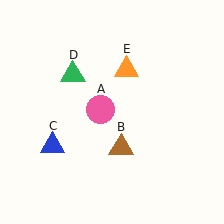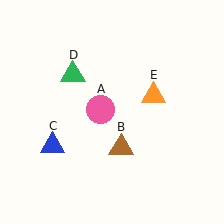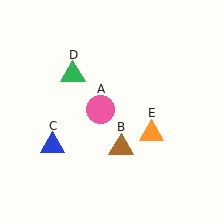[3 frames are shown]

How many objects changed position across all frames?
1 object changed position: orange triangle (object E).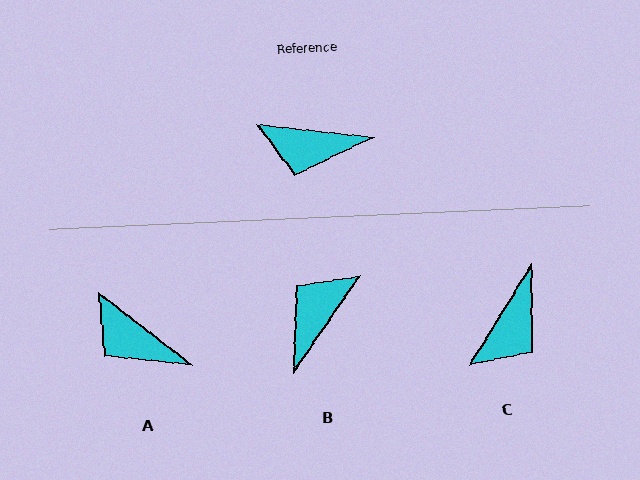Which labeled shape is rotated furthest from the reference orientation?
B, about 118 degrees away.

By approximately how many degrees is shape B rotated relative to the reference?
Approximately 118 degrees clockwise.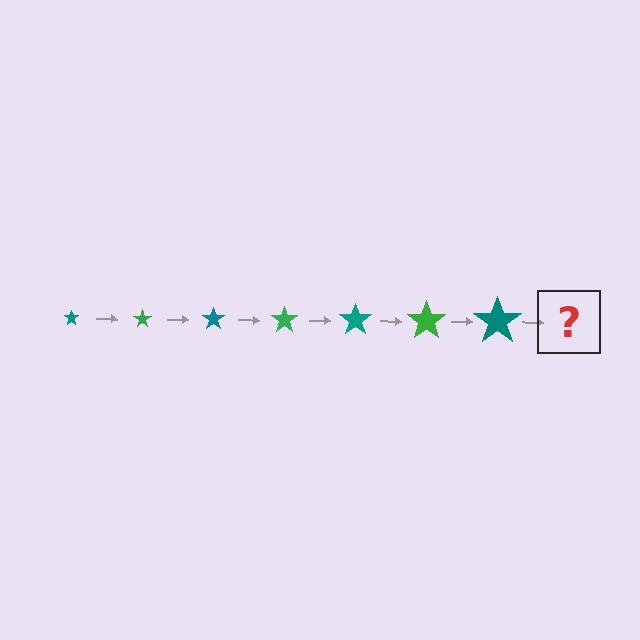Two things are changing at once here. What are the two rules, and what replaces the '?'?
The two rules are that the star grows larger each step and the color cycles through teal and green. The '?' should be a green star, larger than the previous one.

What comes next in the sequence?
The next element should be a green star, larger than the previous one.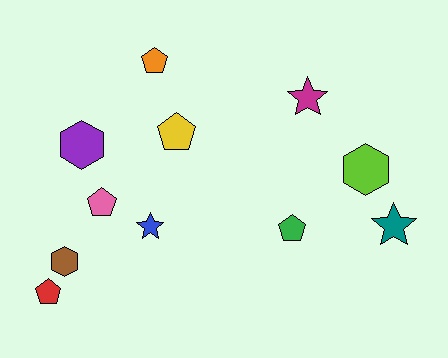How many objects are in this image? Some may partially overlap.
There are 11 objects.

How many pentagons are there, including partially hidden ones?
There are 5 pentagons.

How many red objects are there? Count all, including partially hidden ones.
There is 1 red object.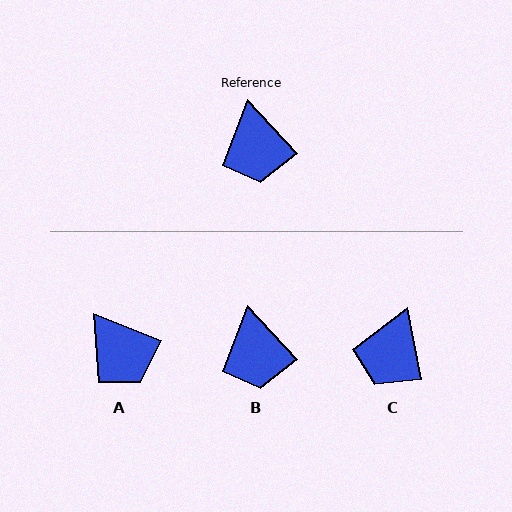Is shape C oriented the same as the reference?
No, it is off by about 33 degrees.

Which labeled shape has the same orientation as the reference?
B.